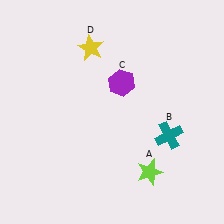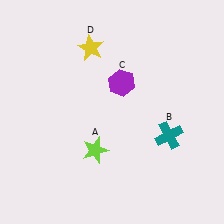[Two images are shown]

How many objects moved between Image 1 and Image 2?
1 object moved between the two images.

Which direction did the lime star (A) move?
The lime star (A) moved left.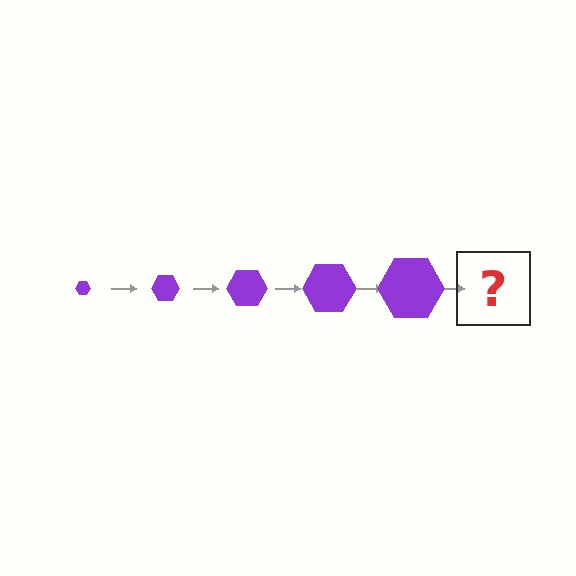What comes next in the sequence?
The next element should be a purple hexagon, larger than the previous one.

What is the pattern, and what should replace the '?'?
The pattern is that the hexagon gets progressively larger each step. The '?' should be a purple hexagon, larger than the previous one.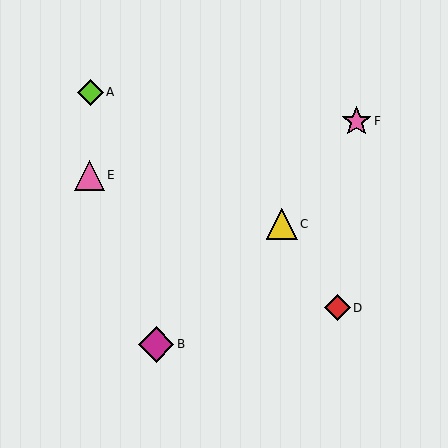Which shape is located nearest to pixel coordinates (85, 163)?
The pink triangle (labeled E) at (90, 175) is nearest to that location.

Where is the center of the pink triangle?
The center of the pink triangle is at (90, 175).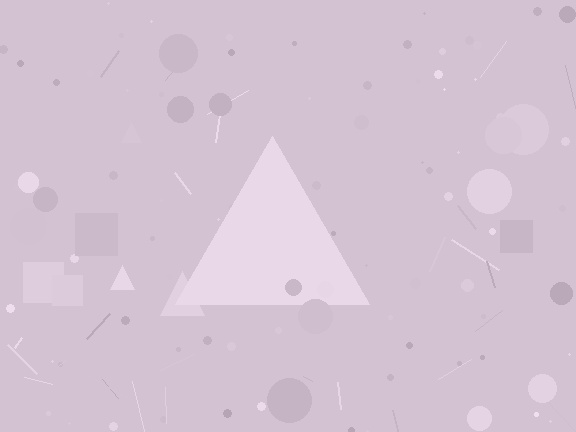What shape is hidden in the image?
A triangle is hidden in the image.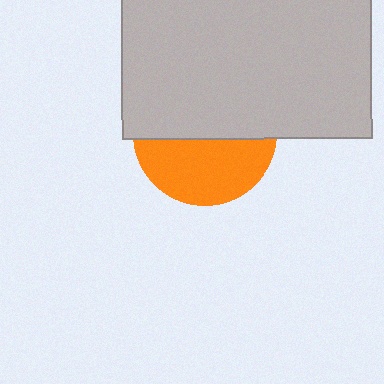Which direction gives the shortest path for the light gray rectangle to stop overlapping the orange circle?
Moving up gives the shortest separation.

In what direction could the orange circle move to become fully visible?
The orange circle could move down. That would shift it out from behind the light gray rectangle entirely.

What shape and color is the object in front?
The object in front is a light gray rectangle.